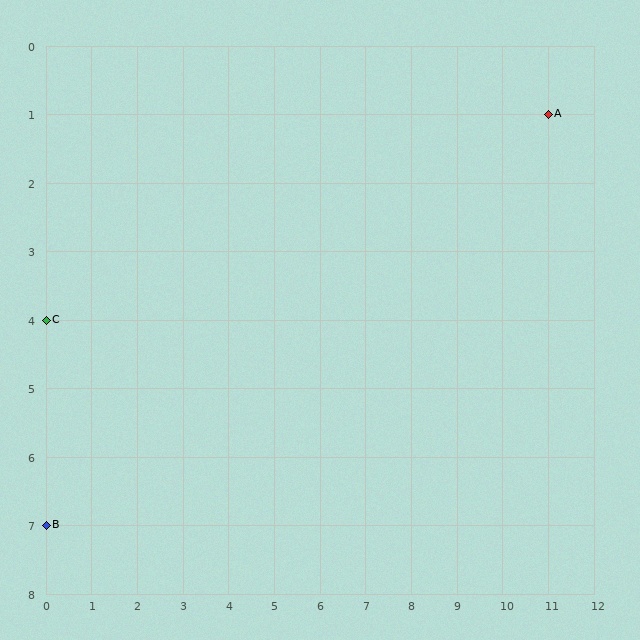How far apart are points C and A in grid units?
Points C and A are 11 columns and 3 rows apart (about 11.4 grid units diagonally).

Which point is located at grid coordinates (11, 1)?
Point A is at (11, 1).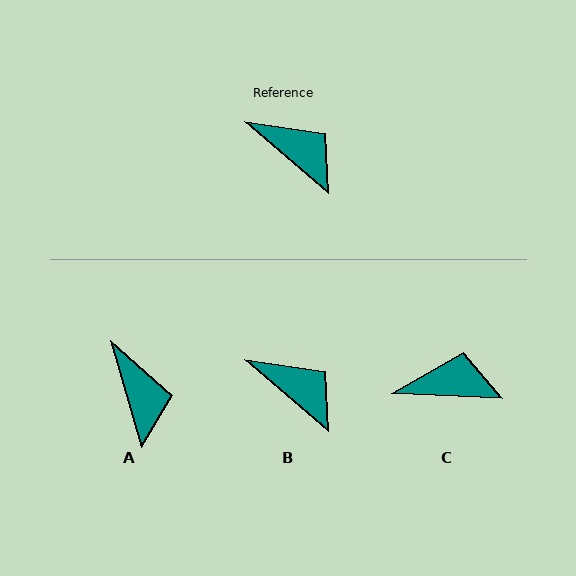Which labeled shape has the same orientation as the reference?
B.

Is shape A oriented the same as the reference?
No, it is off by about 33 degrees.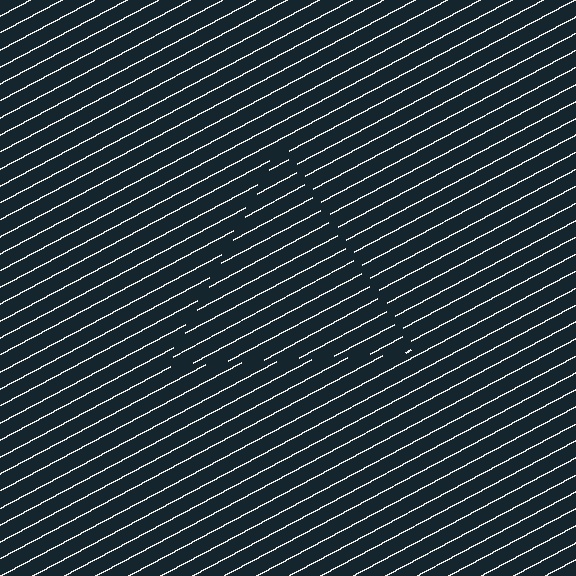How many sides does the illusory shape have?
3 sides — the line-ends trace a triangle.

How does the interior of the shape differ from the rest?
The interior of the shape contains the same grating, shifted by half a period — the contour is defined by the phase discontinuity where line-ends from the inner and outer gratings abut.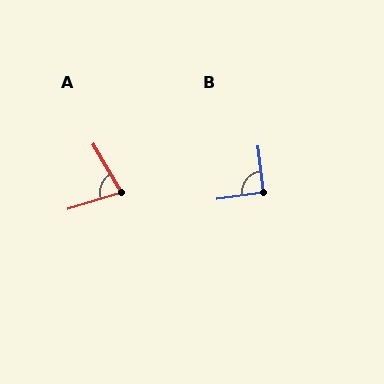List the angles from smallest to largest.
A (76°), B (91°).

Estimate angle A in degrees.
Approximately 76 degrees.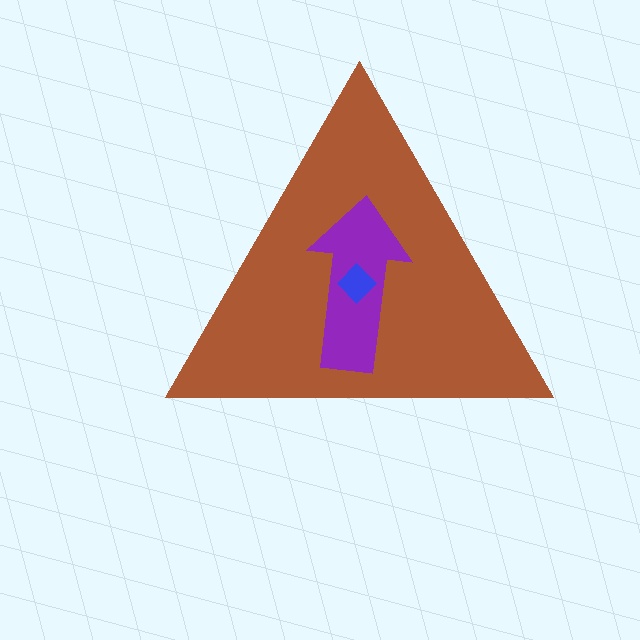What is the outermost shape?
The brown triangle.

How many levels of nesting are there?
3.